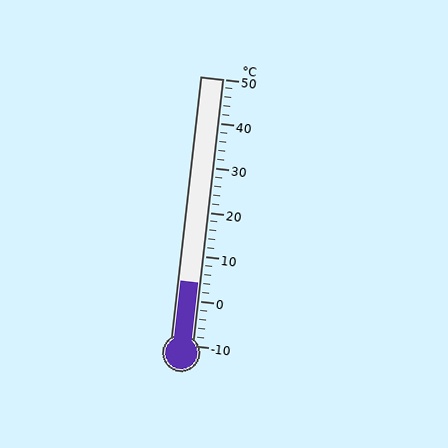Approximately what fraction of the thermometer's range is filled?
The thermometer is filled to approximately 25% of its range.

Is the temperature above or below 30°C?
The temperature is below 30°C.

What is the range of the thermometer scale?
The thermometer scale ranges from -10°C to 50°C.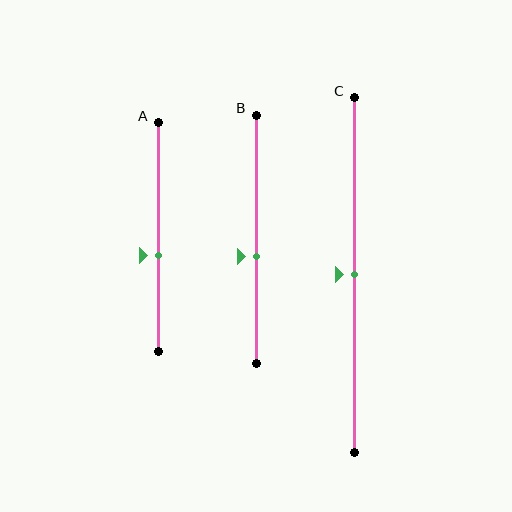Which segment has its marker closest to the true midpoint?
Segment C has its marker closest to the true midpoint.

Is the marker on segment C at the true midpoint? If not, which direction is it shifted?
Yes, the marker on segment C is at the true midpoint.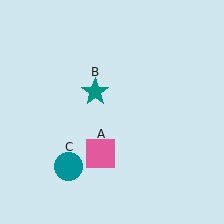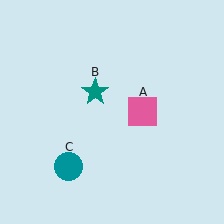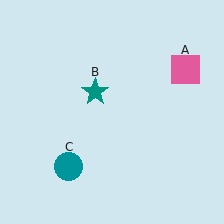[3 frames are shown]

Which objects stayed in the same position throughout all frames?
Teal star (object B) and teal circle (object C) remained stationary.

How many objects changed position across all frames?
1 object changed position: pink square (object A).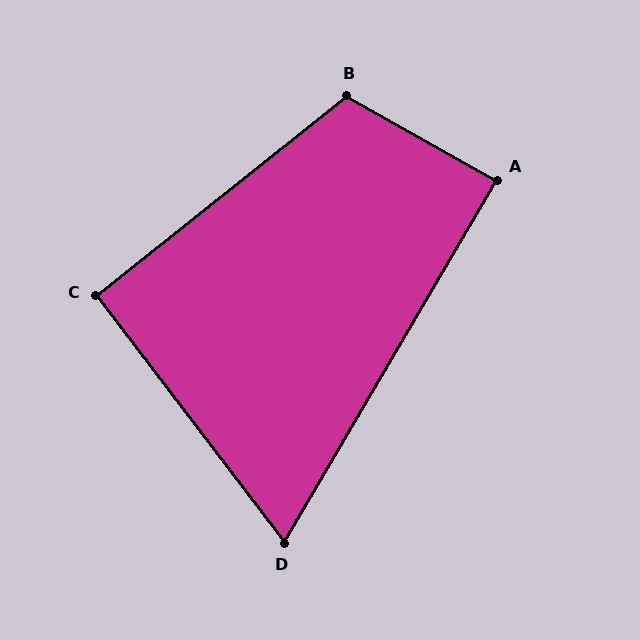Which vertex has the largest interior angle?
B, at approximately 112 degrees.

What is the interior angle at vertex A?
Approximately 89 degrees (approximately right).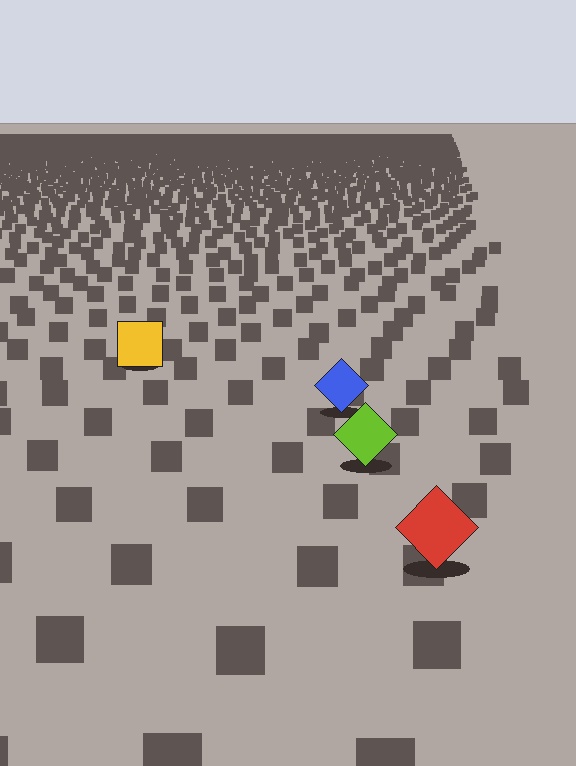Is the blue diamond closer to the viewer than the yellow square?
Yes. The blue diamond is closer — you can tell from the texture gradient: the ground texture is coarser near it.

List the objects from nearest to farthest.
From nearest to farthest: the red diamond, the lime diamond, the blue diamond, the yellow square.